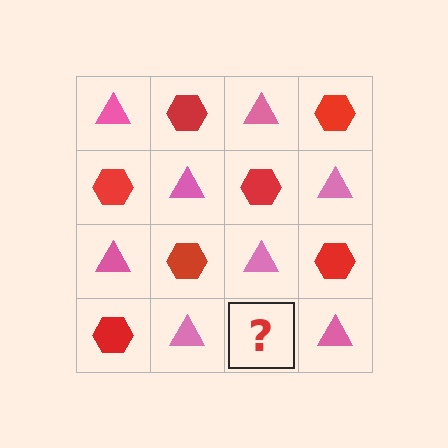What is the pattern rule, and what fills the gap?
The rule is that it alternates pink triangle and red hexagon in a checkerboard pattern. The gap should be filled with a red hexagon.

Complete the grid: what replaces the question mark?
The question mark should be replaced with a red hexagon.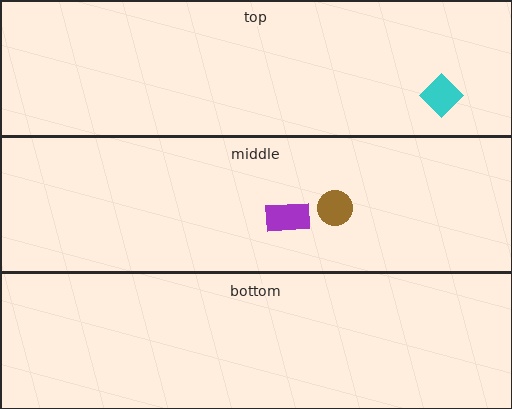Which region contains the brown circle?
The middle region.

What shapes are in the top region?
The cyan diamond.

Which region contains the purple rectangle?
The middle region.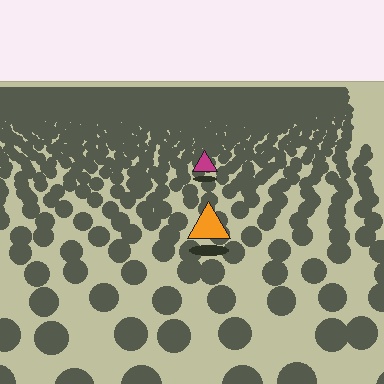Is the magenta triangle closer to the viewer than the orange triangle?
No. The orange triangle is closer — you can tell from the texture gradient: the ground texture is coarser near it.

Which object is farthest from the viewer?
The magenta triangle is farthest from the viewer. It appears smaller and the ground texture around it is denser.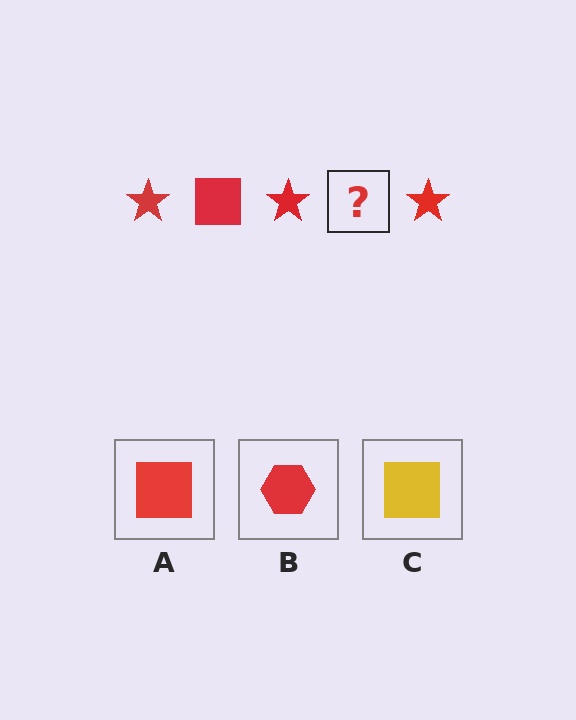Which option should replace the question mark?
Option A.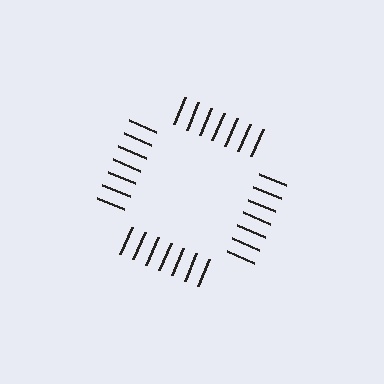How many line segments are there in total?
28 — 7 along each of the 4 edges.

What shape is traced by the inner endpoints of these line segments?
An illusory square — the line segments terminate on its edges but no continuous stroke is drawn.